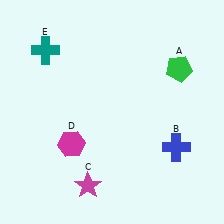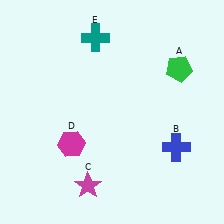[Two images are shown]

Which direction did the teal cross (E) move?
The teal cross (E) moved right.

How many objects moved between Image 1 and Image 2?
1 object moved between the two images.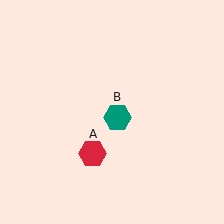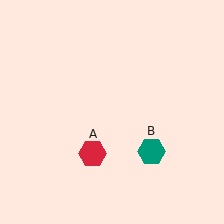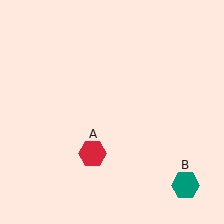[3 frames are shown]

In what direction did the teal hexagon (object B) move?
The teal hexagon (object B) moved down and to the right.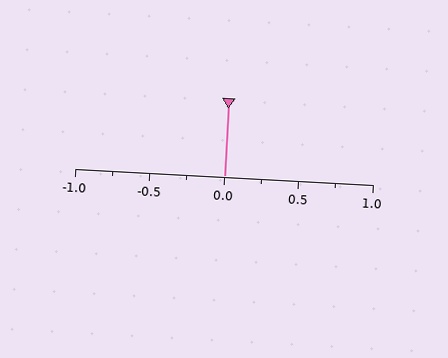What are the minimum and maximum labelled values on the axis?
The axis runs from -1.0 to 1.0.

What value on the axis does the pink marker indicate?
The marker indicates approximately 0.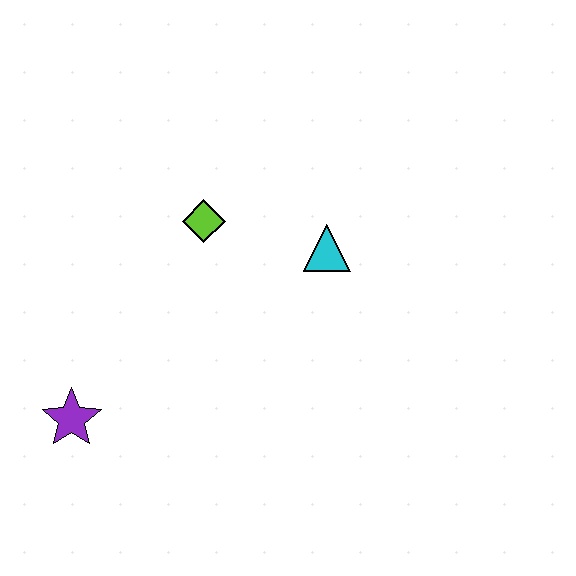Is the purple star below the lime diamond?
Yes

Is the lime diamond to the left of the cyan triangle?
Yes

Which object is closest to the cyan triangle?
The lime diamond is closest to the cyan triangle.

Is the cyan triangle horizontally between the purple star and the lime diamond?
No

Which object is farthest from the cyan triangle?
The purple star is farthest from the cyan triangle.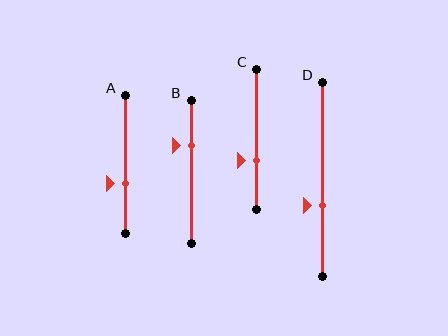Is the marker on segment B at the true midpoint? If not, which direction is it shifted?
No, the marker on segment B is shifted upward by about 19% of the segment length.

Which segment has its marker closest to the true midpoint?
Segment D has its marker closest to the true midpoint.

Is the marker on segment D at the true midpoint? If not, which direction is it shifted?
No, the marker on segment D is shifted downward by about 14% of the segment length.